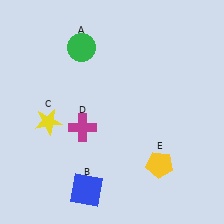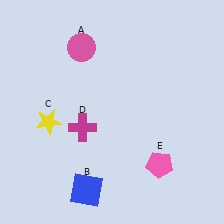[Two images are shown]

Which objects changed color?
A changed from green to pink. E changed from yellow to pink.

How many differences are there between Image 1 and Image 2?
There are 2 differences between the two images.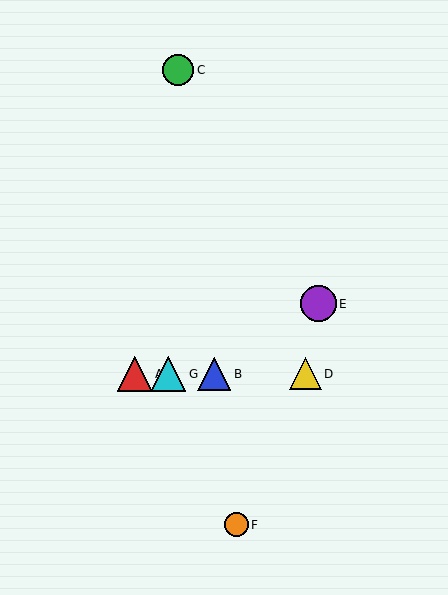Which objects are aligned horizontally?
Objects A, B, D, G are aligned horizontally.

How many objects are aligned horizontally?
4 objects (A, B, D, G) are aligned horizontally.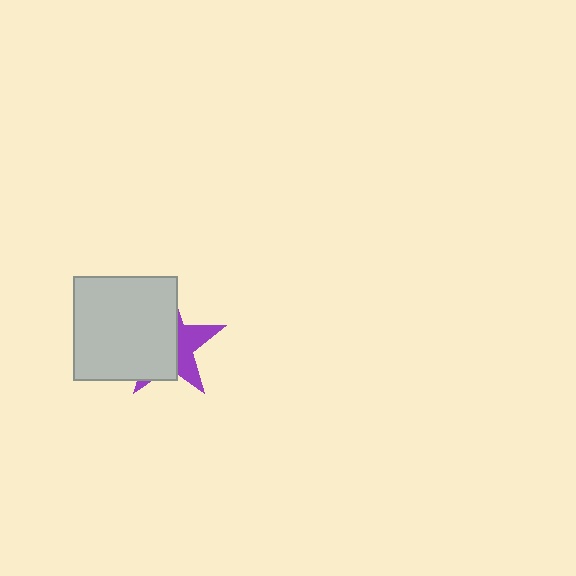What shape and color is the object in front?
The object in front is a light gray rectangle.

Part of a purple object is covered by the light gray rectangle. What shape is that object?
It is a star.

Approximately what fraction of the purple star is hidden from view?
Roughly 62% of the purple star is hidden behind the light gray rectangle.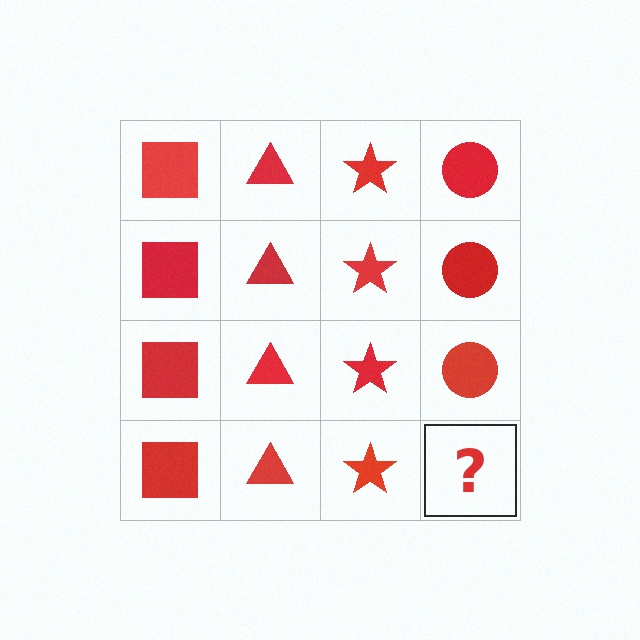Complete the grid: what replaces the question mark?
The question mark should be replaced with a red circle.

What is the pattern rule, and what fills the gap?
The rule is that each column has a consistent shape. The gap should be filled with a red circle.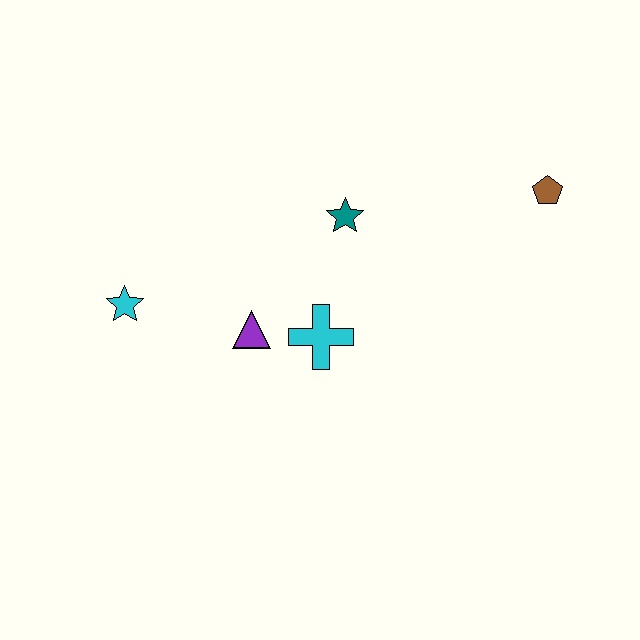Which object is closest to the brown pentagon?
The teal star is closest to the brown pentagon.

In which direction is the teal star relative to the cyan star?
The teal star is to the right of the cyan star.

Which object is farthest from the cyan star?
The brown pentagon is farthest from the cyan star.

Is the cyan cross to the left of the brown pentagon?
Yes